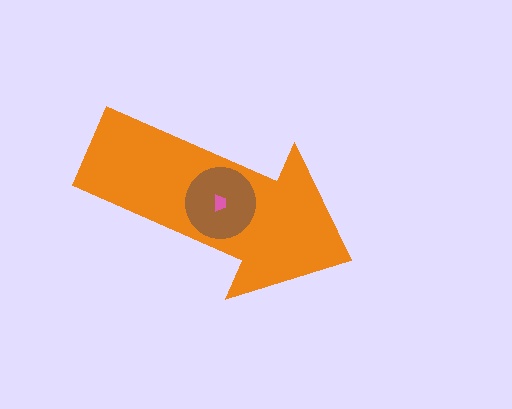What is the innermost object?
The pink trapezoid.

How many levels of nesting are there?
3.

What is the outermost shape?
The orange arrow.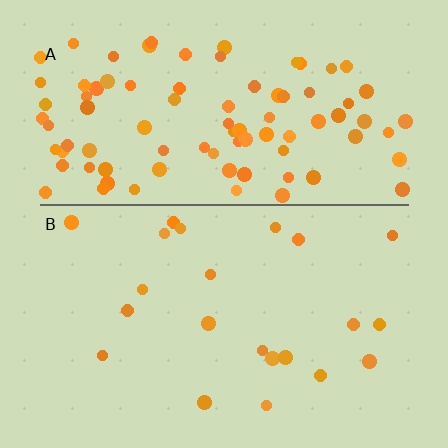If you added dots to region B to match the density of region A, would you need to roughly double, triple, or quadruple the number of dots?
Approximately quadruple.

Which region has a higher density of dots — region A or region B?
A (the top).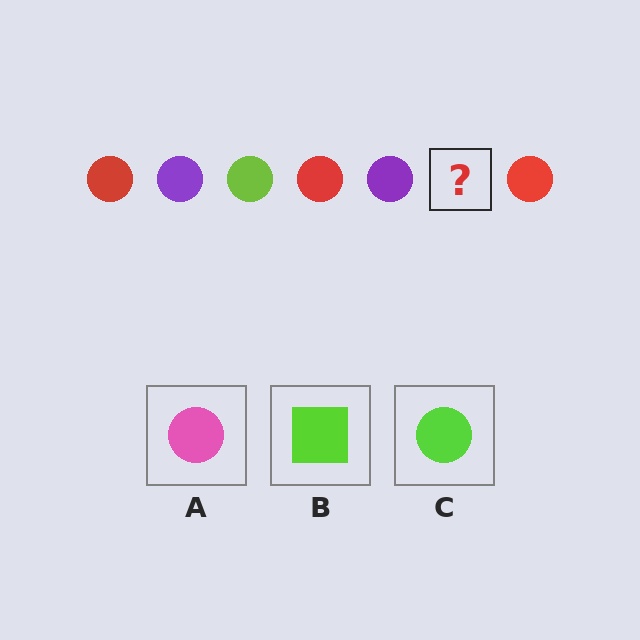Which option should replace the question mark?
Option C.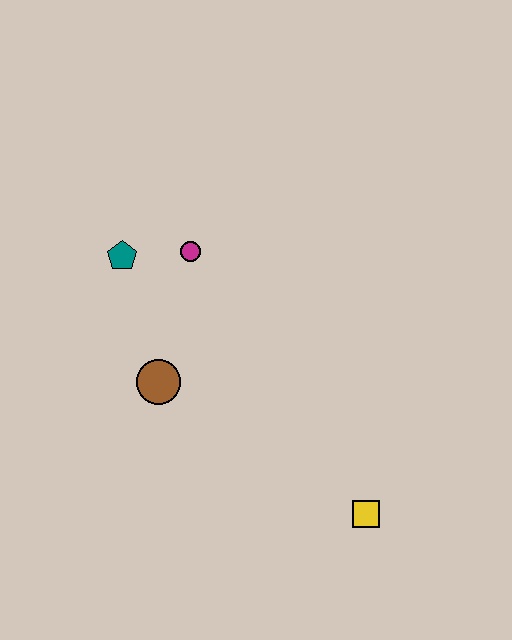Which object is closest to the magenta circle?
The teal pentagon is closest to the magenta circle.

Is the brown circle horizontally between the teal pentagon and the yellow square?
Yes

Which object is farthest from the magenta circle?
The yellow square is farthest from the magenta circle.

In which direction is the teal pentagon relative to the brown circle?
The teal pentagon is above the brown circle.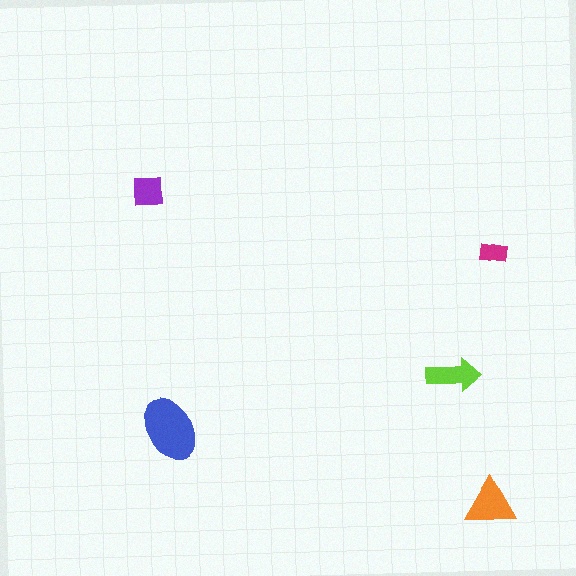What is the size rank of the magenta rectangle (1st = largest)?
5th.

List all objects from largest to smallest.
The blue ellipse, the orange triangle, the lime arrow, the purple square, the magenta rectangle.